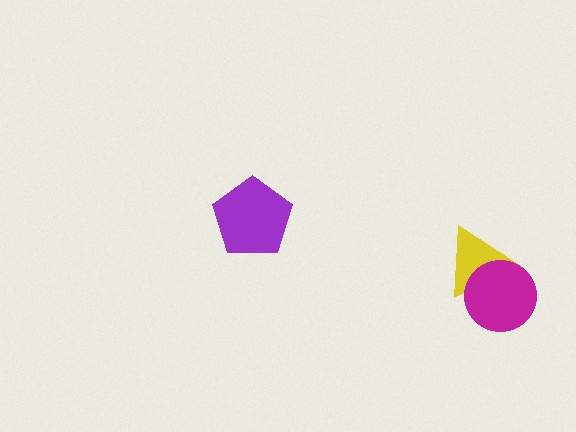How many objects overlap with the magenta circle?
1 object overlaps with the magenta circle.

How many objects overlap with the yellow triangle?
1 object overlaps with the yellow triangle.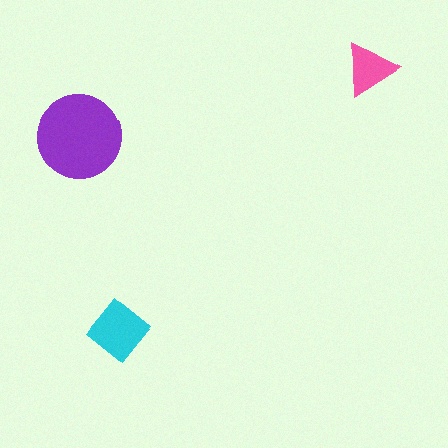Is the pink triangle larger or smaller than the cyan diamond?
Smaller.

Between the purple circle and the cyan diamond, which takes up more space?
The purple circle.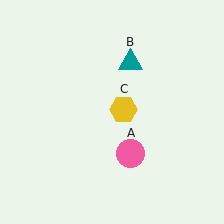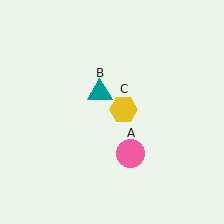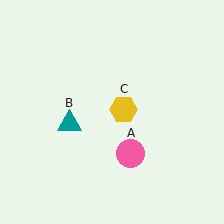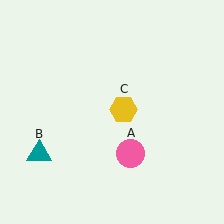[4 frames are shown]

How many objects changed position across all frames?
1 object changed position: teal triangle (object B).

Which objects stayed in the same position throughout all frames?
Pink circle (object A) and yellow hexagon (object C) remained stationary.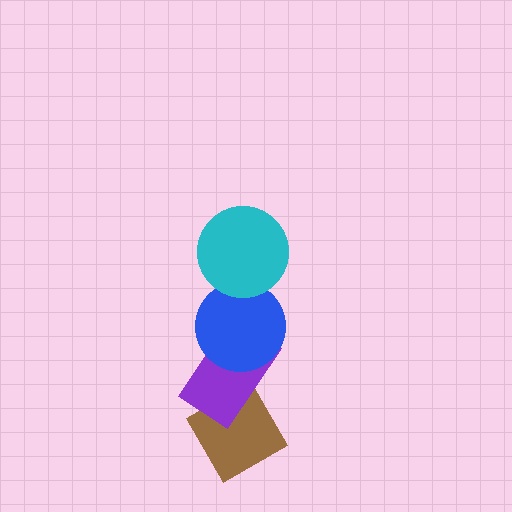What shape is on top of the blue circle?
The cyan circle is on top of the blue circle.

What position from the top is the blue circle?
The blue circle is 2nd from the top.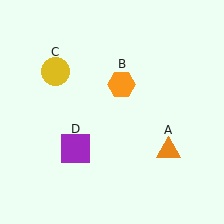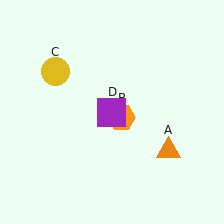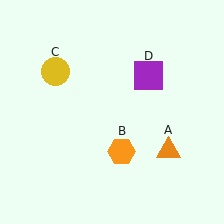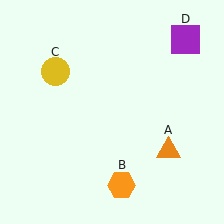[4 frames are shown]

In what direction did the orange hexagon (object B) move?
The orange hexagon (object B) moved down.